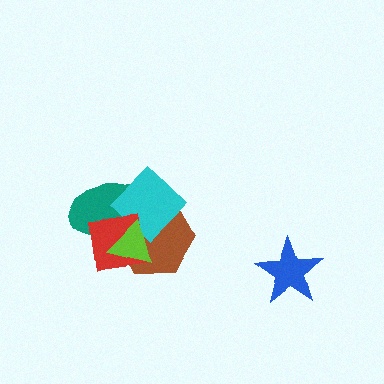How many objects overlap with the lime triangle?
4 objects overlap with the lime triangle.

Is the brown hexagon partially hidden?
Yes, it is partially covered by another shape.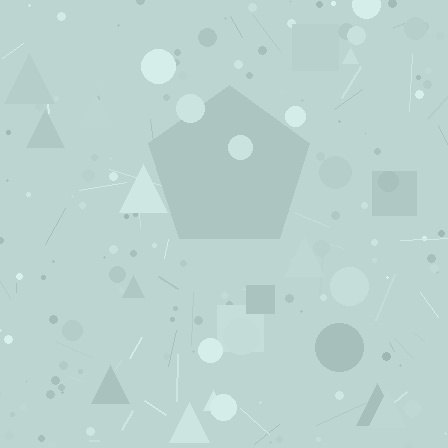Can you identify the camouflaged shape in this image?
The camouflaged shape is a pentagon.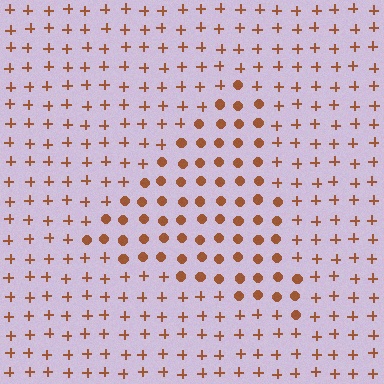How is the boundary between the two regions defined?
The boundary is defined by a change in element shape: circles inside vs. plus signs outside. All elements share the same color and spacing.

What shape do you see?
I see a triangle.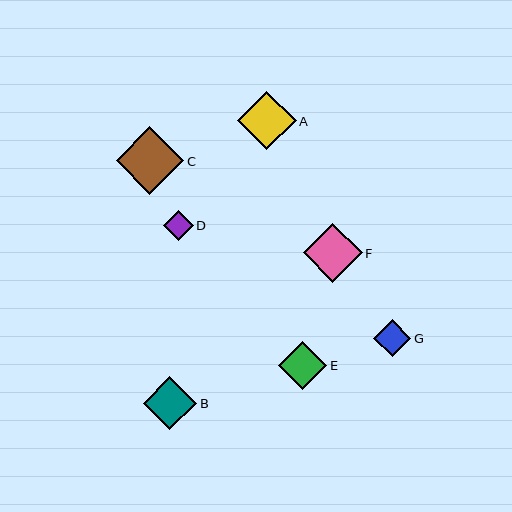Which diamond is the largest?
Diamond C is the largest with a size of approximately 68 pixels.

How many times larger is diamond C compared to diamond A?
Diamond C is approximately 1.2 times the size of diamond A.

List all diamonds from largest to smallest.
From largest to smallest: C, F, A, B, E, G, D.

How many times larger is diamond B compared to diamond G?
Diamond B is approximately 1.4 times the size of diamond G.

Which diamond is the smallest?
Diamond D is the smallest with a size of approximately 30 pixels.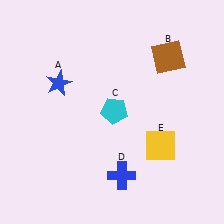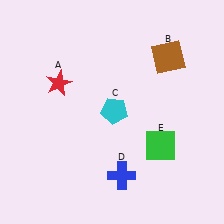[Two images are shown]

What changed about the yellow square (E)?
In Image 1, E is yellow. In Image 2, it changed to green.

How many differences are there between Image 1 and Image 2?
There are 2 differences between the two images.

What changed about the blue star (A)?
In Image 1, A is blue. In Image 2, it changed to red.